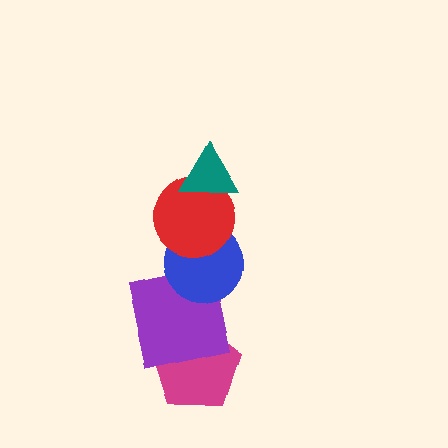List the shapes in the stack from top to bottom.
From top to bottom: the teal triangle, the red circle, the blue circle, the purple square, the magenta pentagon.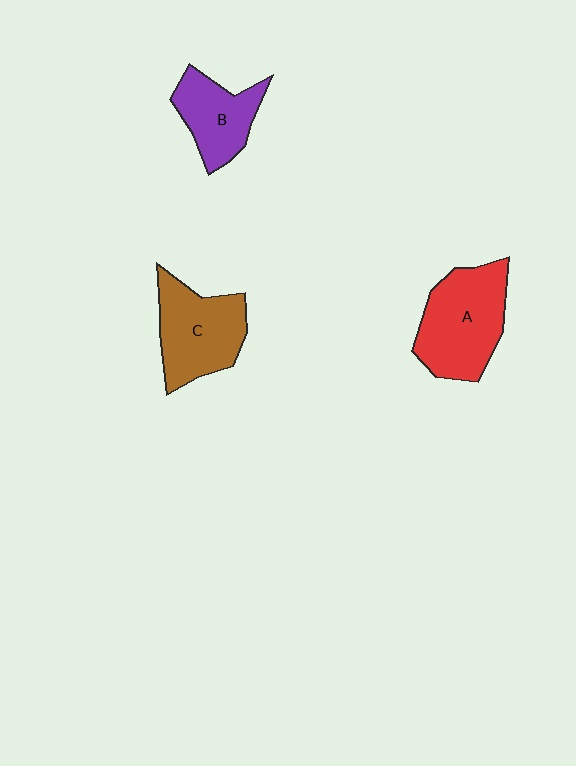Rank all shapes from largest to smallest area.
From largest to smallest: A (red), C (brown), B (purple).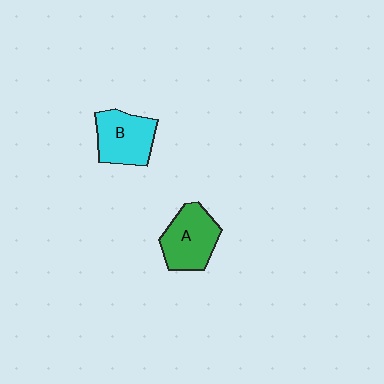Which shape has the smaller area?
Shape B (cyan).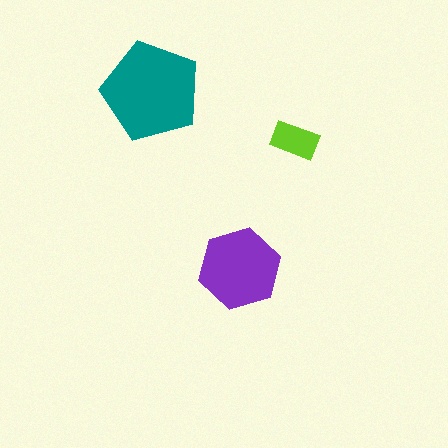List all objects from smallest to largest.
The lime rectangle, the purple hexagon, the teal pentagon.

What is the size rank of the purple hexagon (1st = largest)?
2nd.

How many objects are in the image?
There are 3 objects in the image.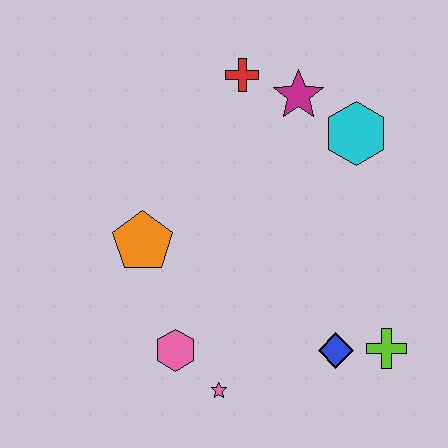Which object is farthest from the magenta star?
The pink star is farthest from the magenta star.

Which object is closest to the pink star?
The pink hexagon is closest to the pink star.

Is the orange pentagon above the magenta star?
No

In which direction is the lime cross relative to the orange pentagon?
The lime cross is to the right of the orange pentagon.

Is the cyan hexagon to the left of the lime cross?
Yes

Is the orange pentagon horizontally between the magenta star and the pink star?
No